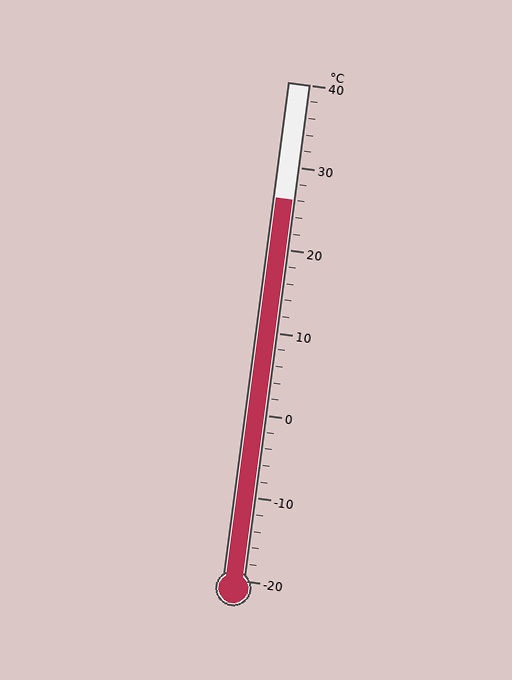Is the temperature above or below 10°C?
The temperature is above 10°C.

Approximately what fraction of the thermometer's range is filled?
The thermometer is filled to approximately 75% of its range.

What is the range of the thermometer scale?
The thermometer scale ranges from -20°C to 40°C.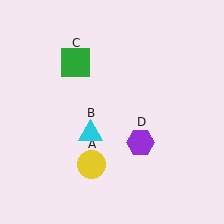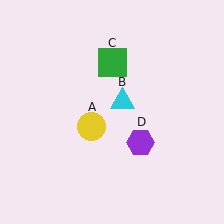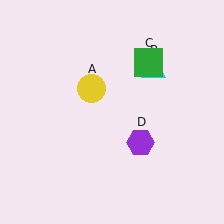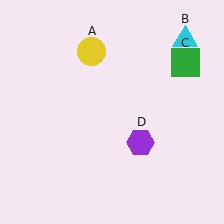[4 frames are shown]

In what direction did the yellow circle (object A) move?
The yellow circle (object A) moved up.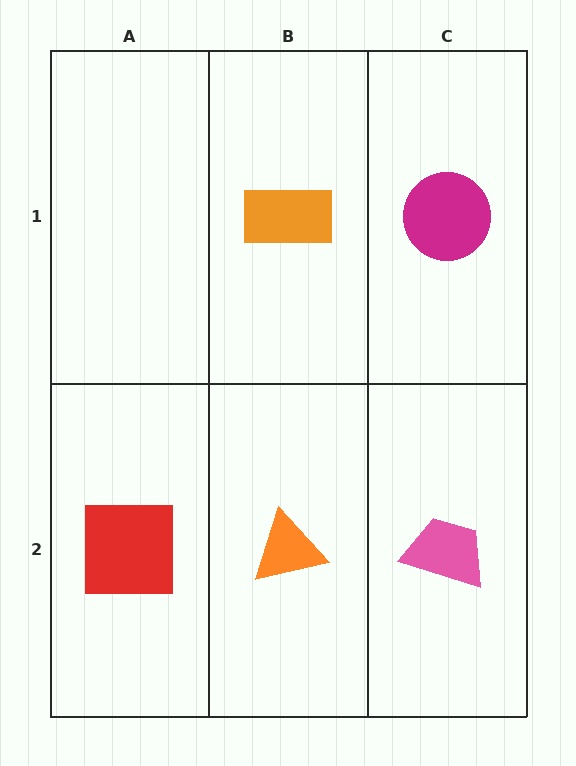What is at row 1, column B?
An orange rectangle.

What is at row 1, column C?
A magenta circle.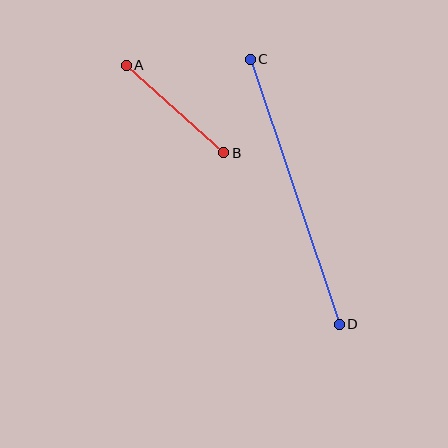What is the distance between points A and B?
The distance is approximately 131 pixels.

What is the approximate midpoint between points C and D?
The midpoint is at approximately (295, 192) pixels.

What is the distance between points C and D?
The distance is approximately 280 pixels.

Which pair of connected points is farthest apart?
Points C and D are farthest apart.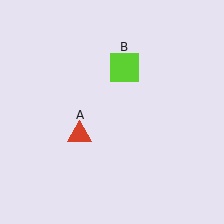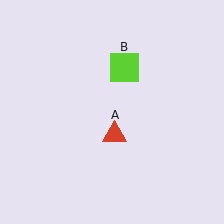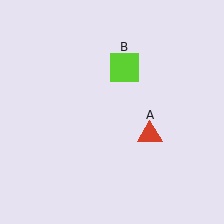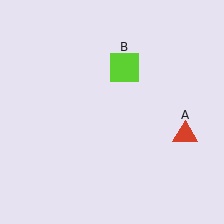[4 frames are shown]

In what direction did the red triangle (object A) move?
The red triangle (object A) moved right.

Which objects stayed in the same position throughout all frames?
Lime square (object B) remained stationary.